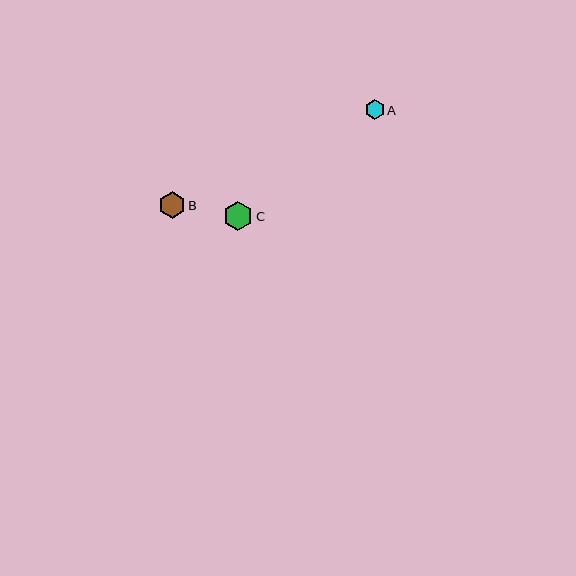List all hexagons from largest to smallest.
From largest to smallest: C, B, A.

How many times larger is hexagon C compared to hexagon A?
Hexagon C is approximately 1.5 times the size of hexagon A.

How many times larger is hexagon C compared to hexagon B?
Hexagon C is approximately 1.1 times the size of hexagon B.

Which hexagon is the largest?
Hexagon C is the largest with a size of approximately 30 pixels.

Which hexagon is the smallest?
Hexagon A is the smallest with a size of approximately 19 pixels.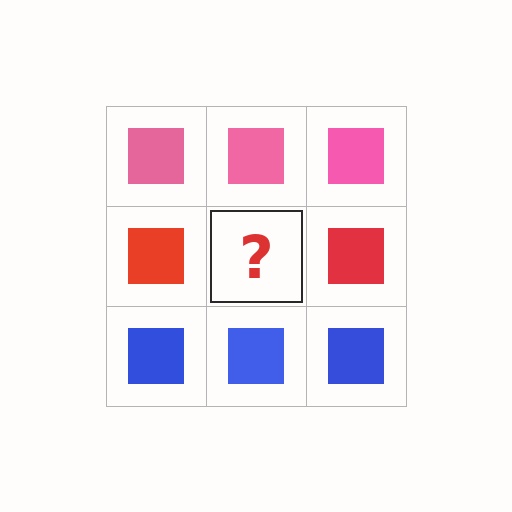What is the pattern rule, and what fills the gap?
The rule is that each row has a consistent color. The gap should be filled with a red square.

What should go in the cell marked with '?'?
The missing cell should contain a red square.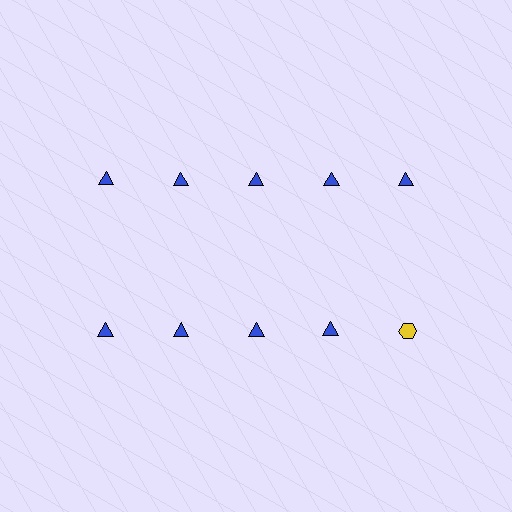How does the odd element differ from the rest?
It differs in both color (yellow instead of blue) and shape (hexagon instead of triangle).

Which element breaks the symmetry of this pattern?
The yellow hexagon in the second row, rightmost column breaks the symmetry. All other shapes are blue triangles.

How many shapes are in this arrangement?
There are 10 shapes arranged in a grid pattern.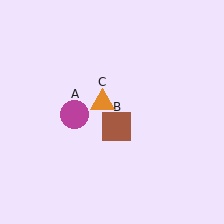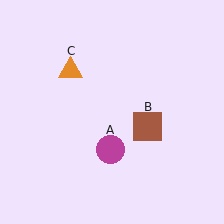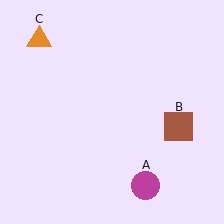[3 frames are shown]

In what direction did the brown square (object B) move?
The brown square (object B) moved right.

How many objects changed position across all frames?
3 objects changed position: magenta circle (object A), brown square (object B), orange triangle (object C).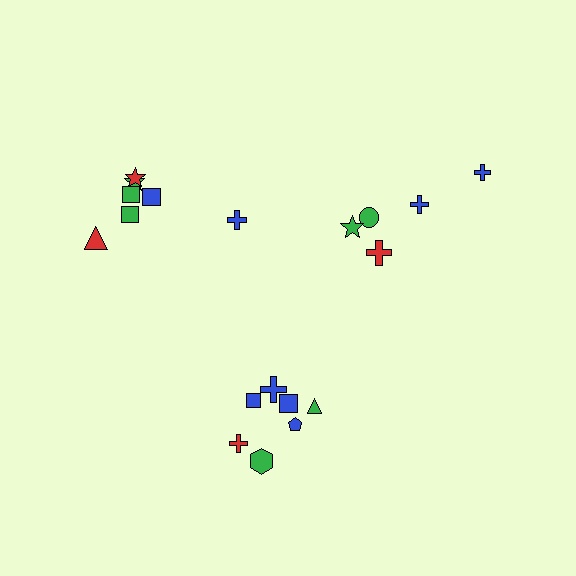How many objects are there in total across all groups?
There are 19 objects.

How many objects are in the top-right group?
There are 5 objects.